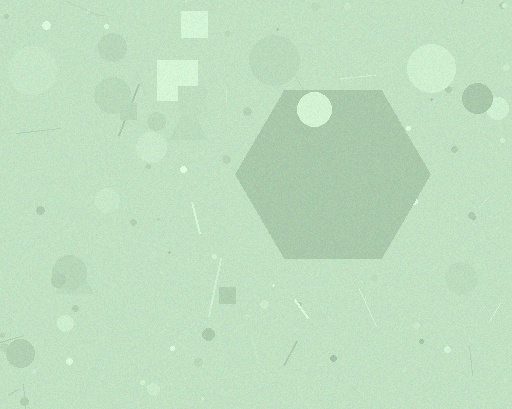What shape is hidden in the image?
A hexagon is hidden in the image.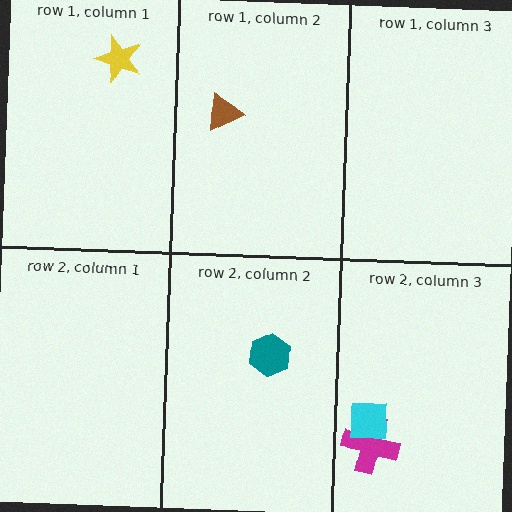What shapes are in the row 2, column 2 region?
The teal hexagon.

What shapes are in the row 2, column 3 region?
The magenta cross, the cyan square.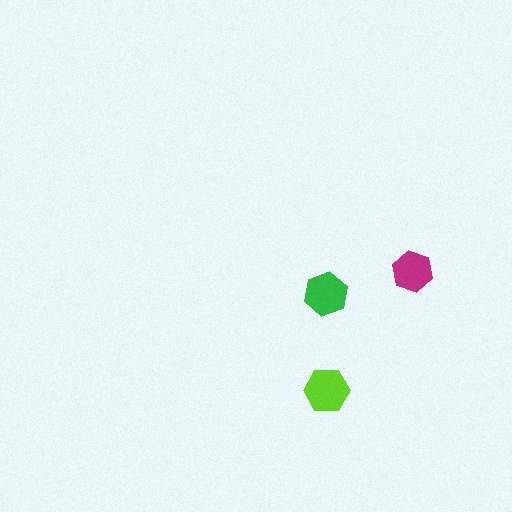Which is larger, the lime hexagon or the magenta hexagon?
The lime one.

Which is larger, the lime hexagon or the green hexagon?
The lime one.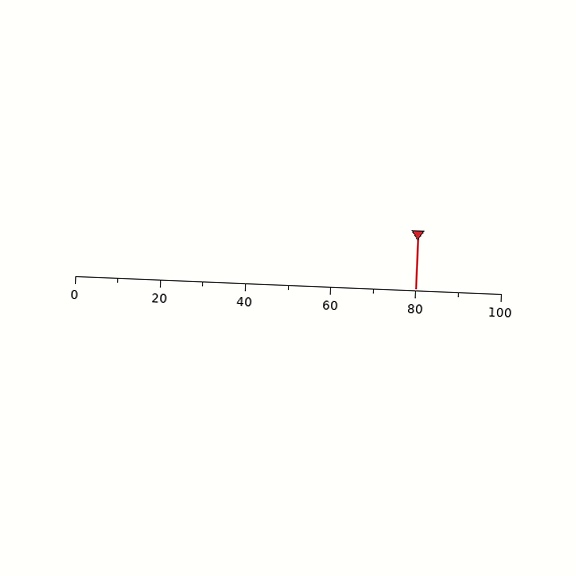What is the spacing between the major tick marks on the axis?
The major ticks are spaced 20 apart.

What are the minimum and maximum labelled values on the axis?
The axis runs from 0 to 100.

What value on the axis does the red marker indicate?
The marker indicates approximately 80.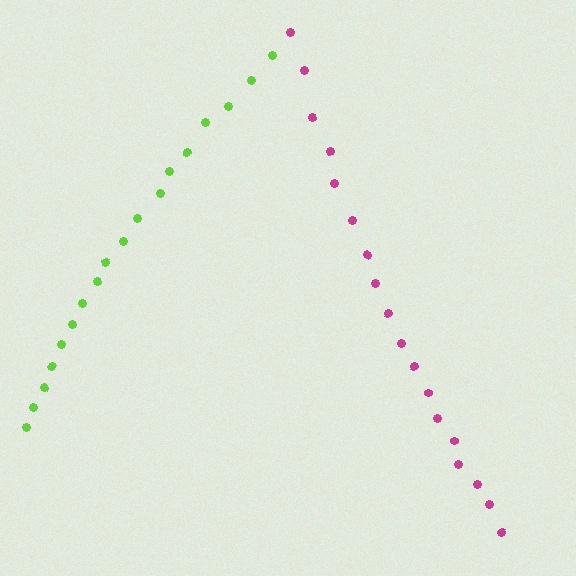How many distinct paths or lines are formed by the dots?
There are 2 distinct paths.